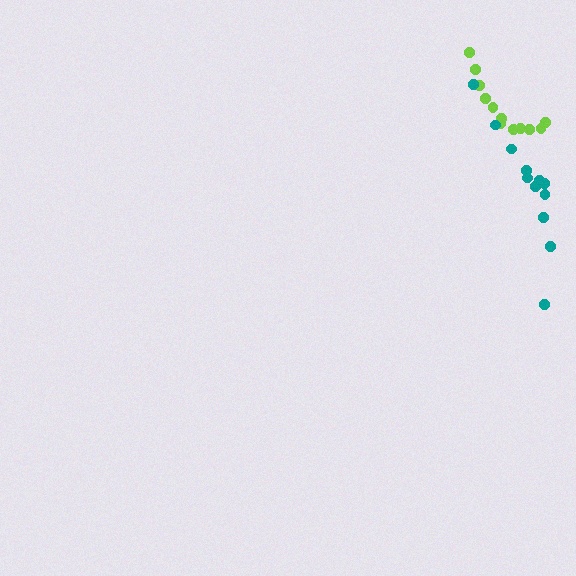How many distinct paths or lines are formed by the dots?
There are 2 distinct paths.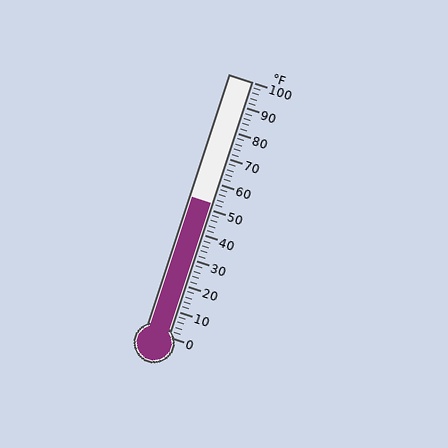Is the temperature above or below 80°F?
The temperature is below 80°F.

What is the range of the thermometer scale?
The thermometer scale ranges from 0°F to 100°F.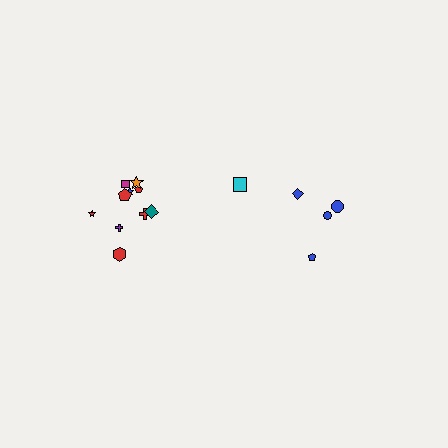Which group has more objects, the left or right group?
The left group.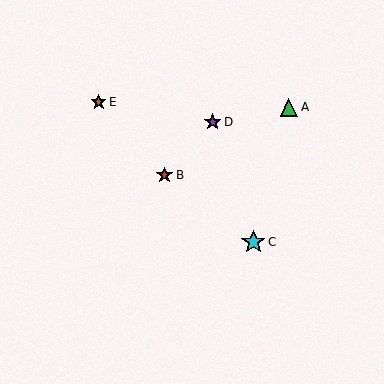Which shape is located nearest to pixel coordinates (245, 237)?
The cyan star (labeled C) at (253, 242) is nearest to that location.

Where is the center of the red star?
The center of the red star is at (164, 175).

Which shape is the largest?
The cyan star (labeled C) is the largest.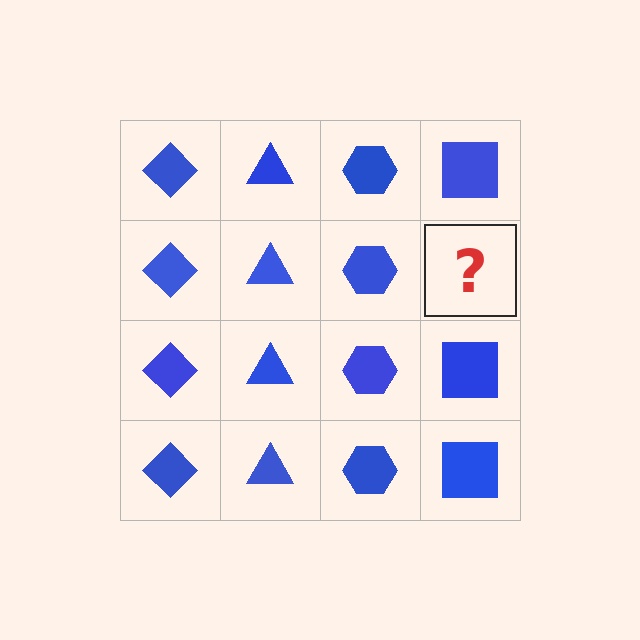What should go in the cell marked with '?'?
The missing cell should contain a blue square.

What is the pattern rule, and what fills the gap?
The rule is that each column has a consistent shape. The gap should be filled with a blue square.